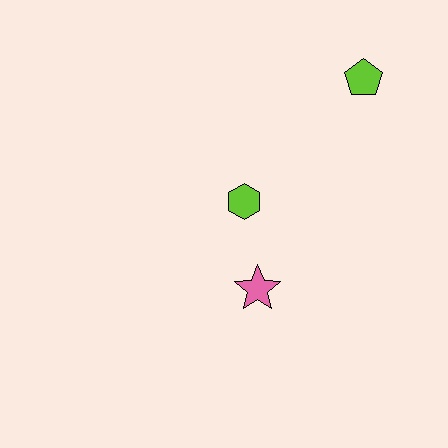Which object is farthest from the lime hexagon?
The lime pentagon is farthest from the lime hexagon.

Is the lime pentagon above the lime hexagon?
Yes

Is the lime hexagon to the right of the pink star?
No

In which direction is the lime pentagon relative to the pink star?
The lime pentagon is above the pink star.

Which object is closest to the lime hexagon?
The pink star is closest to the lime hexagon.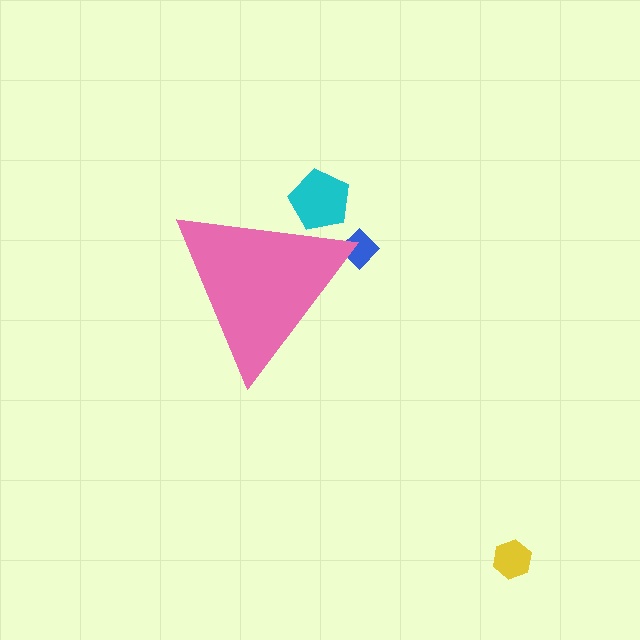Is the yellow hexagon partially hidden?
No, the yellow hexagon is fully visible.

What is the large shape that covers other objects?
A pink triangle.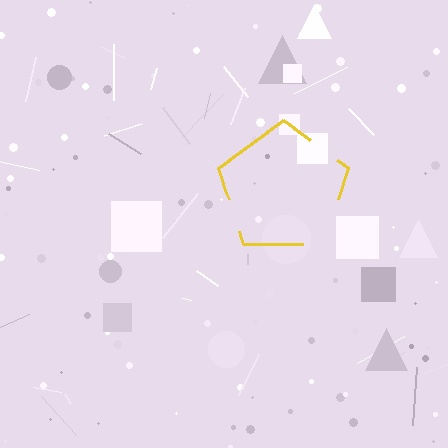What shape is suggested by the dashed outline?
The dashed outline suggests a pentagon.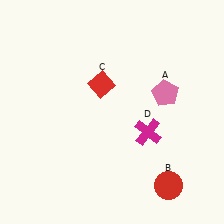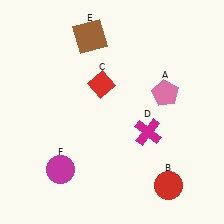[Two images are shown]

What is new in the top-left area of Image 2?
A brown square (E) was added in the top-left area of Image 2.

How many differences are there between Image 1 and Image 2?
There are 2 differences between the two images.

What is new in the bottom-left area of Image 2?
A magenta circle (F) was added in the bottom-left area of Image 2.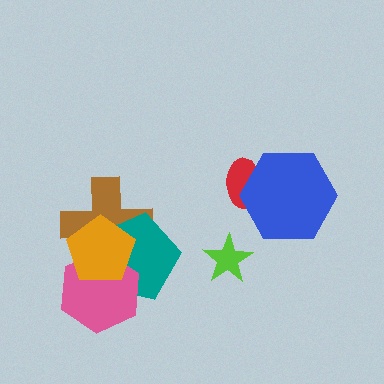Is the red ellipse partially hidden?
Yes, it is partially covered by another shape.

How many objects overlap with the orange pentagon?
3 objects overlap with the orange pentagon.